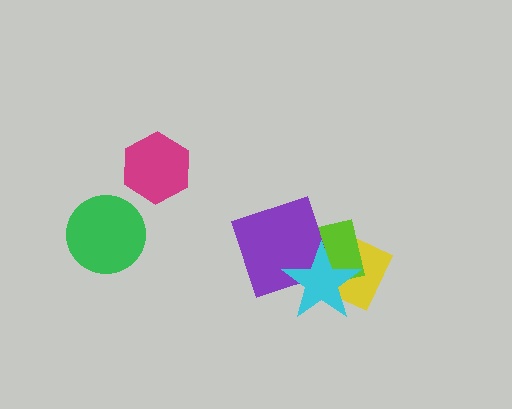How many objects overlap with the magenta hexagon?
0 objects overlap with the magenta hexagon.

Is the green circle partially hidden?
No, no other shape covers it.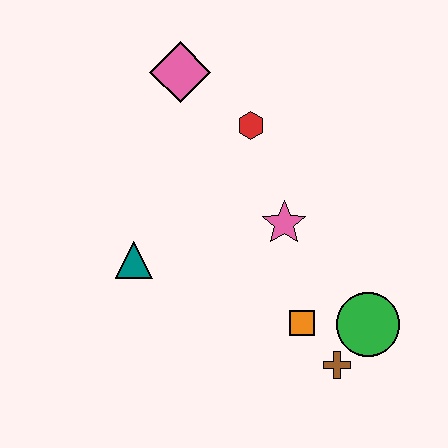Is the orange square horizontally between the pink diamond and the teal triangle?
No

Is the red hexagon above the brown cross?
Yes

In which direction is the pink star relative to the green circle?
The pink star is above the green circle.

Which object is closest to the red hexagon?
The pink diamond is closest to the red hexagon.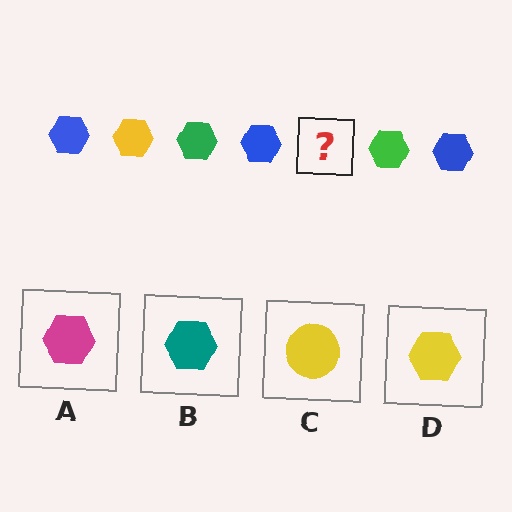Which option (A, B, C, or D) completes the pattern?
D.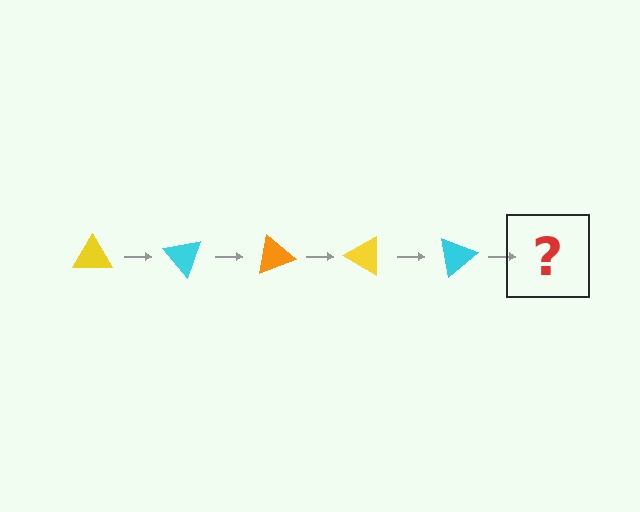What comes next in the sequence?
The next element should be an orange triangle, rotated 250 degrees from the start.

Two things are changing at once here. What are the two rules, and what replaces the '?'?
The two rules are that it rotates 50 degrees each step and the color cycles through yellow, cyan, and orange. The '?' should be an orange triangle, rotated 250 degrees from the start.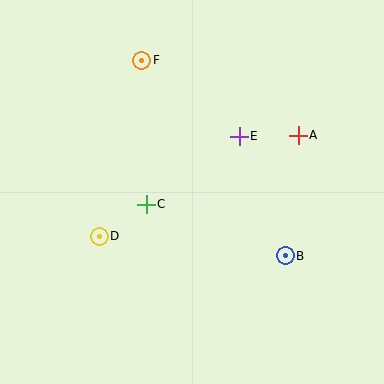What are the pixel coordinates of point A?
Point A is at (298, 135).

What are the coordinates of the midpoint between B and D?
The midpoint between B and D is at (192, 246).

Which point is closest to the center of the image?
Point C at (146, 204) is closest to the center.